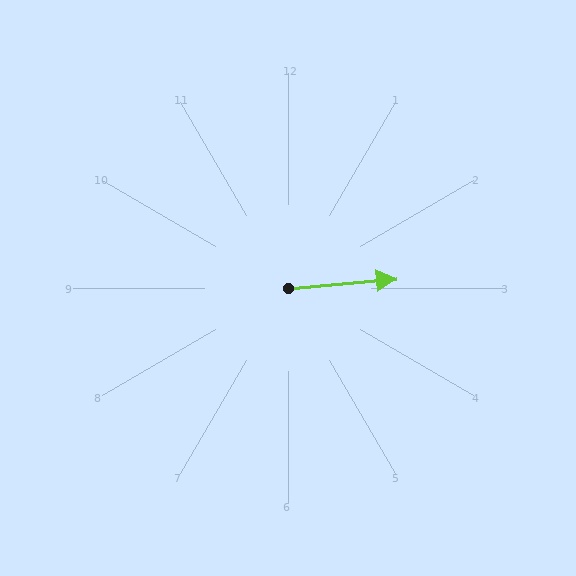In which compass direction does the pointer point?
East.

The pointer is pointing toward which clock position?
Roughly 3 o'clock.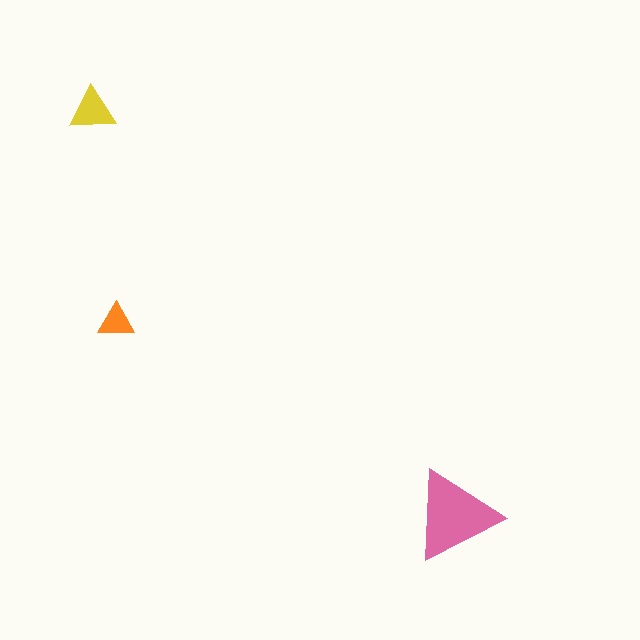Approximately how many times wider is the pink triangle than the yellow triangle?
About 2 times wider.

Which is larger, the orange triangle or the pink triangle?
The pink one.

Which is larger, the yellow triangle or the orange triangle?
The yellow one.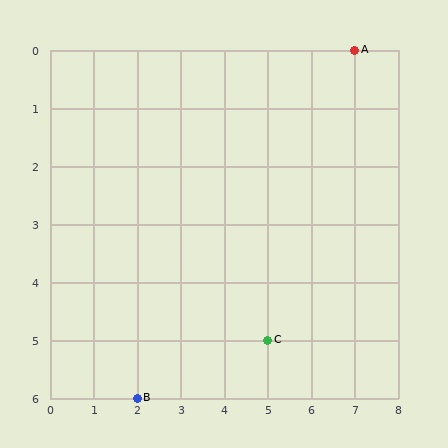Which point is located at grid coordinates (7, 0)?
Point A is at (7, 0).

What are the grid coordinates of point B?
Point B is at grid coordinates (2, 6).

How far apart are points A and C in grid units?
Points A and C are 2 columns and 5 rows apart (about 5.4 grid units diagonally).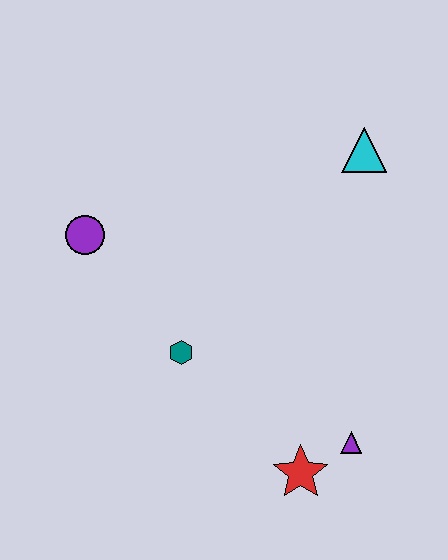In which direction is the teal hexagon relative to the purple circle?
The teal hexagon is below the purple circle.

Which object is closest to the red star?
The purple triangle is closest to the red star.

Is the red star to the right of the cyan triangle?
No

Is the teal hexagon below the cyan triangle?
Yes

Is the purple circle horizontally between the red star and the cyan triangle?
No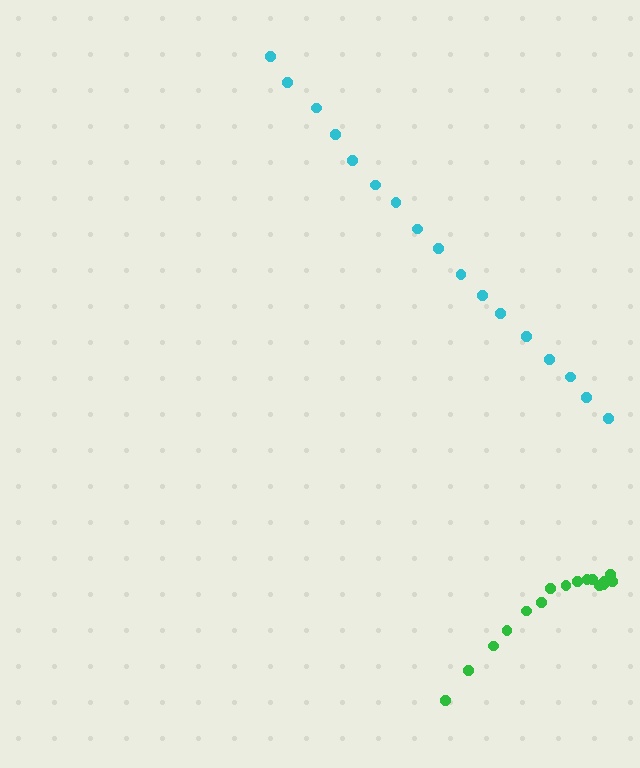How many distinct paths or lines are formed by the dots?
There are 2 distinct paths.